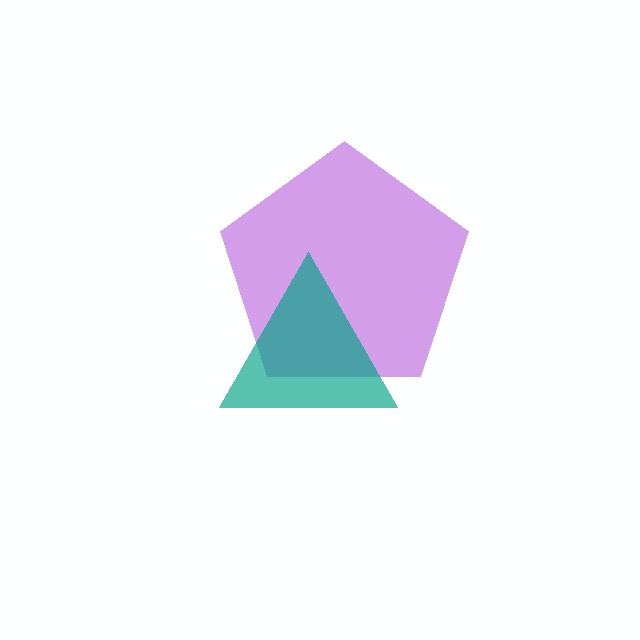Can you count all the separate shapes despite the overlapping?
Yes, there are 2 separate shapes.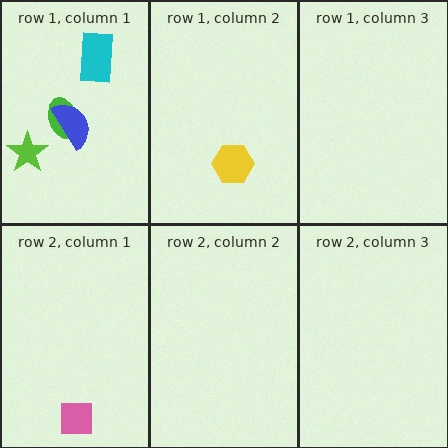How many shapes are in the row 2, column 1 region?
1.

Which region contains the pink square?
The row 2, column 1 region.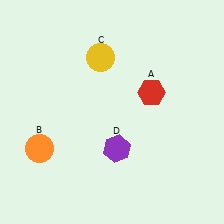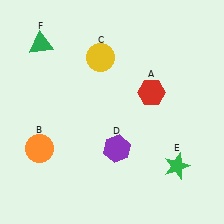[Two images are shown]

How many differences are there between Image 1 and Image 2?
There are 2 differences between the two images.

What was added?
A green star (E), a green triangle (F) were added in Image 2.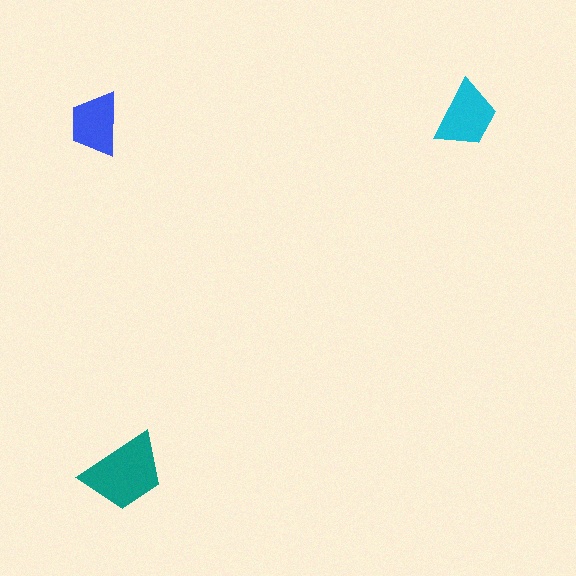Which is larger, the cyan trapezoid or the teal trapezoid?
The teal one.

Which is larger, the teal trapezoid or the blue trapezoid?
The teal one.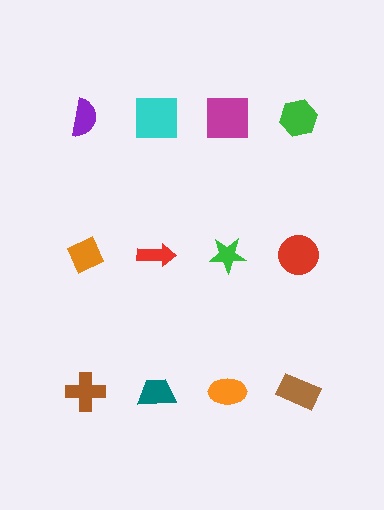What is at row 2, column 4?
A red circle.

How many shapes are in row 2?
4 shapes.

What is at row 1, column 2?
A cyan square.